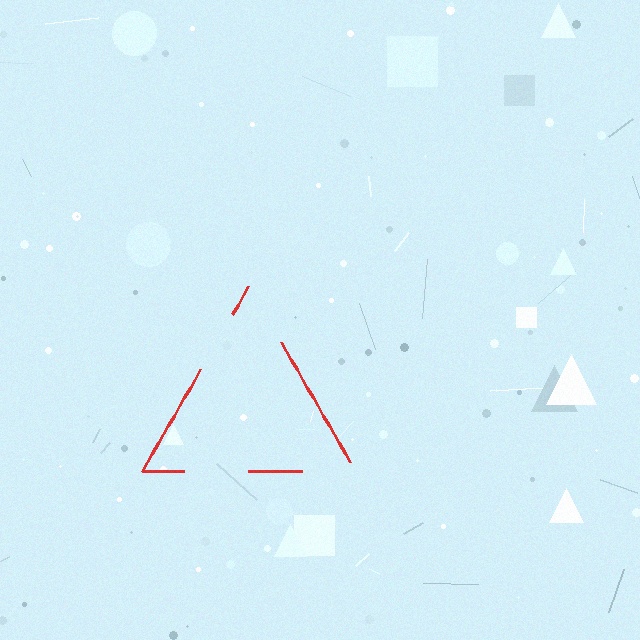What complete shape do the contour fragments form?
The contour fragments form a triangle.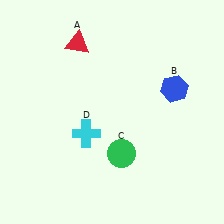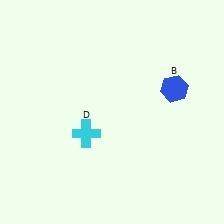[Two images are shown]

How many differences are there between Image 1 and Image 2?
There are 2 differences between the two images.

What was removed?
The green circle (C), the red triangle (A) were removed in Image 2.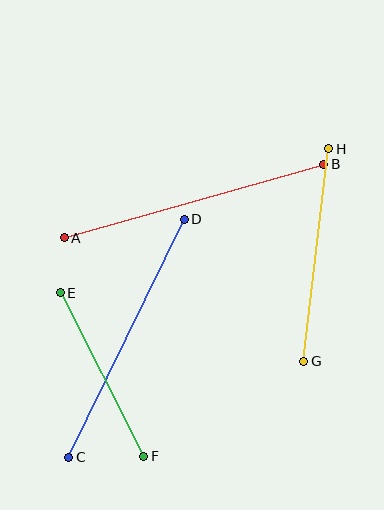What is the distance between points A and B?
The distance is approximately 270 pixels.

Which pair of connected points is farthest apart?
Points A and B are farthest apart.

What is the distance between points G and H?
The distance is approximately 214 pixels.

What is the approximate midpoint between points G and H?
The midpoint is at approximately (316, 255) pixels.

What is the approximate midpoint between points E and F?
The midpoint is at approximately (102, 374) pixels.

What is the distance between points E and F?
The distance is approximately 184 pixels.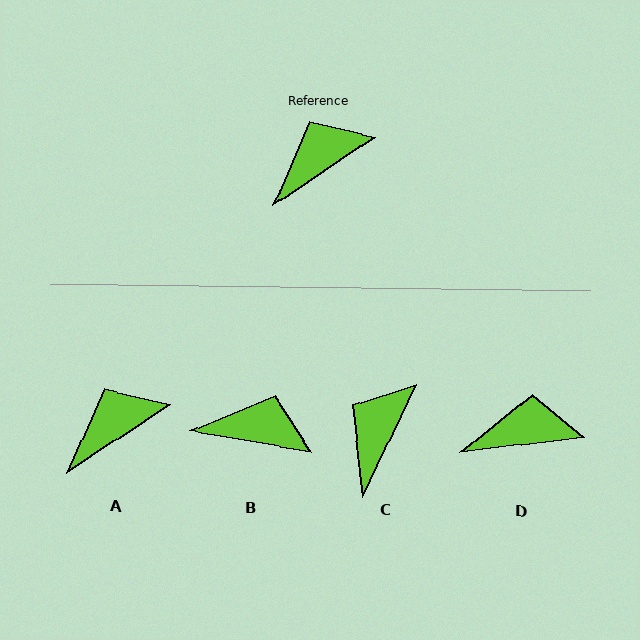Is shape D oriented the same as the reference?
No, it is off by about 27 degrees.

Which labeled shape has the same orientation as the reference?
A.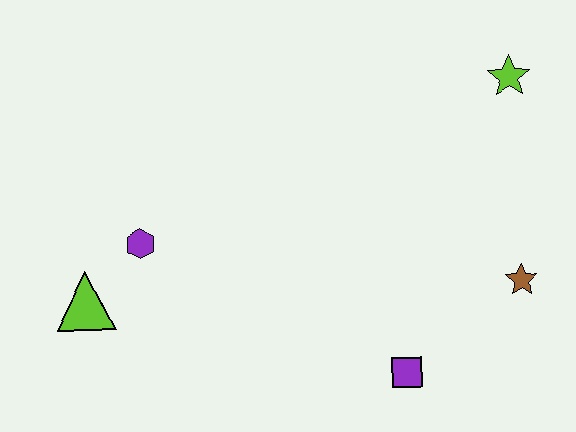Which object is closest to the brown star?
The purple square is closest to the brown star.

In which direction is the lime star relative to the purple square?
The lime star is above the purple square.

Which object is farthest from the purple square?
The lime triangle is farthest from the purple square.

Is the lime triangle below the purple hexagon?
Yes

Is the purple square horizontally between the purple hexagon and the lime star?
Yes